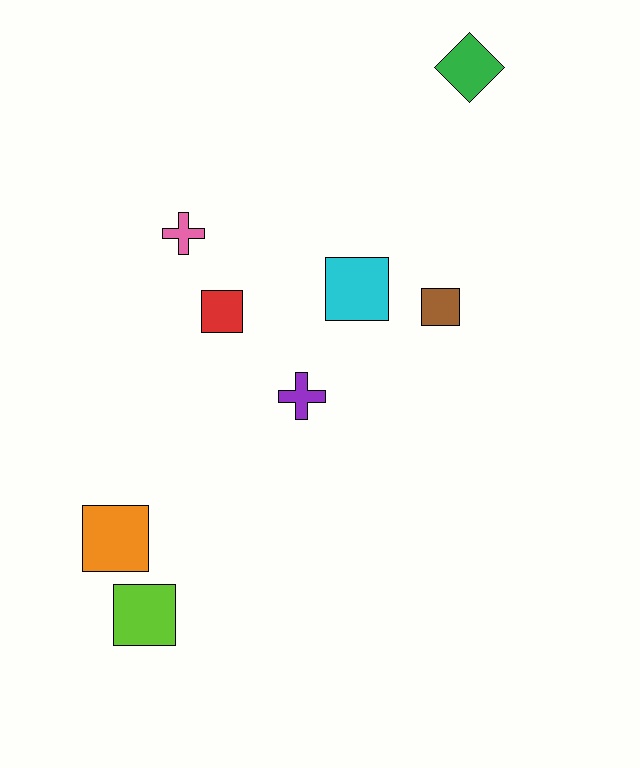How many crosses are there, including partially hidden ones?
There are 2 crosses.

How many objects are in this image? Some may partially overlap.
There are 8 objects.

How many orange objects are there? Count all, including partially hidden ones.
There is 1 orange object.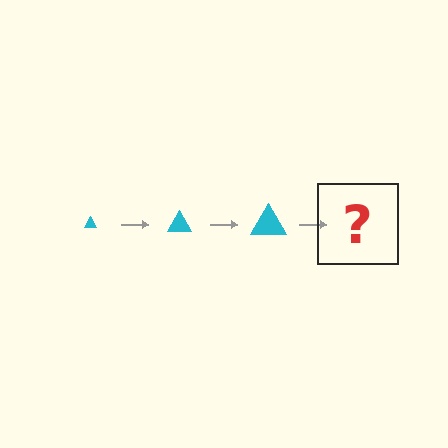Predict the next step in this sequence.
The next step is a cyan triangle, larger than the previous one.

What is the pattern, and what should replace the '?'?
The pattern is that the triangle gets progressively larger each step. The '?' should be a cyan triangle, larger than the previous one.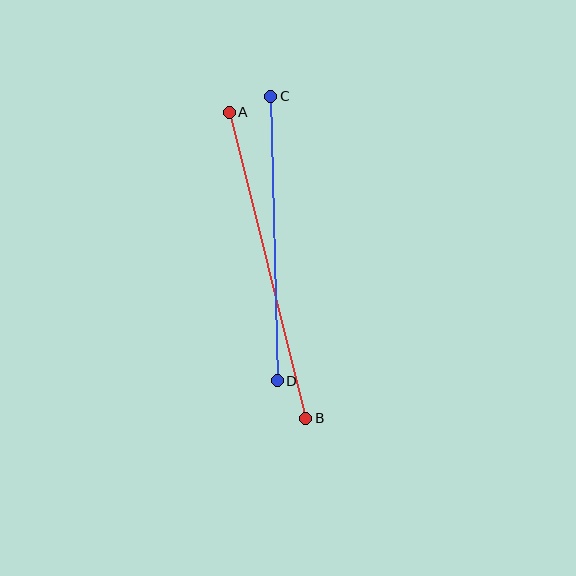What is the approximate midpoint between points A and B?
The midpoint is at approximately (267, 265) pixels.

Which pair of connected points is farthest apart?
Points A and B are farthest apart.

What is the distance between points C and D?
The distance is approximately 284 pixels.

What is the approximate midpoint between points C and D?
The midpoint is at approximately (274, 238) pixels.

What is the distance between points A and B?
The distance is approximately 315 pixels.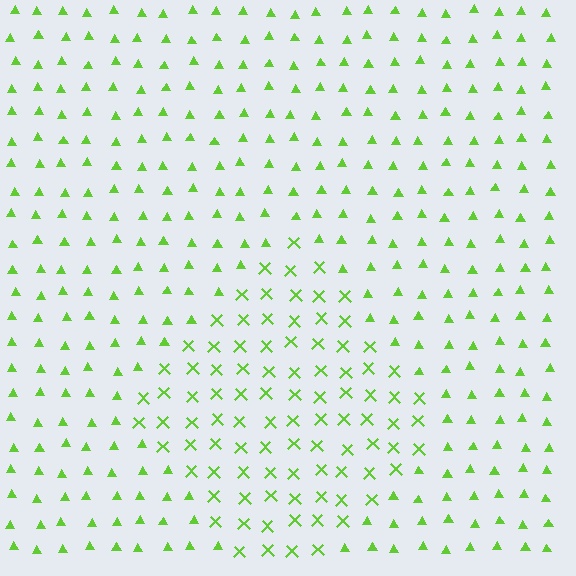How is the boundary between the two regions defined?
The boundary is defined by a change in element shape: X marks inside vs. triangles outside. All elements share the same color and spacing.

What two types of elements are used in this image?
The image uses X marks inside the diamond region and triangles outside it.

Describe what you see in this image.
The image is filled with small lime elements arranged in a uniform grid. A diamond-shaped region contains X marks, while the surrounding area contains triangles. The boundary is defined purely by the change in element shape.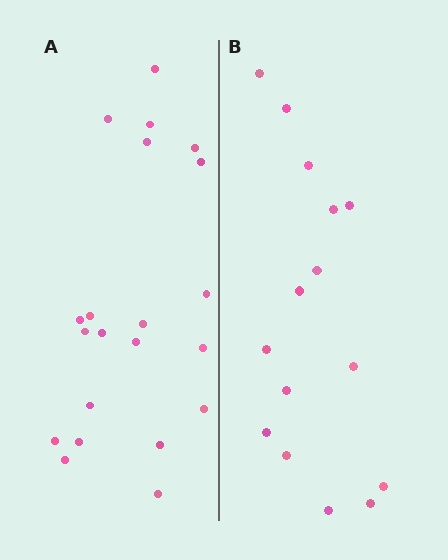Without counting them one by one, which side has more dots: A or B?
Region A (the left region) has more dots.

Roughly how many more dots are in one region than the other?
Region A has about 6 more dots than region B.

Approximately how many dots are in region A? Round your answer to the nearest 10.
About 20 dots. (The exact count is 21, which rounds to 20.)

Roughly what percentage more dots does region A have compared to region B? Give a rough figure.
About 40% more.